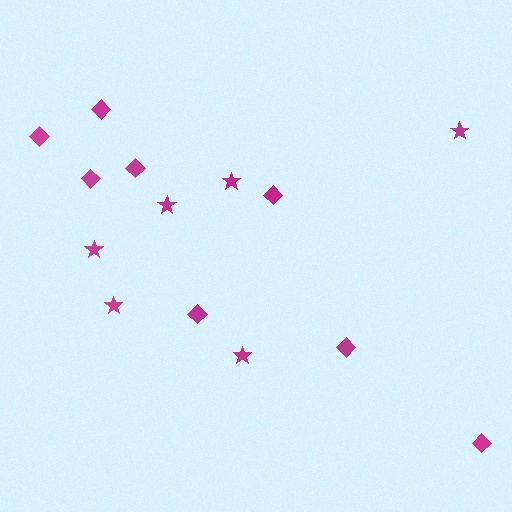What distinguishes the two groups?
There are 2 groups: one group of stars (6) and one group of diamonds (8).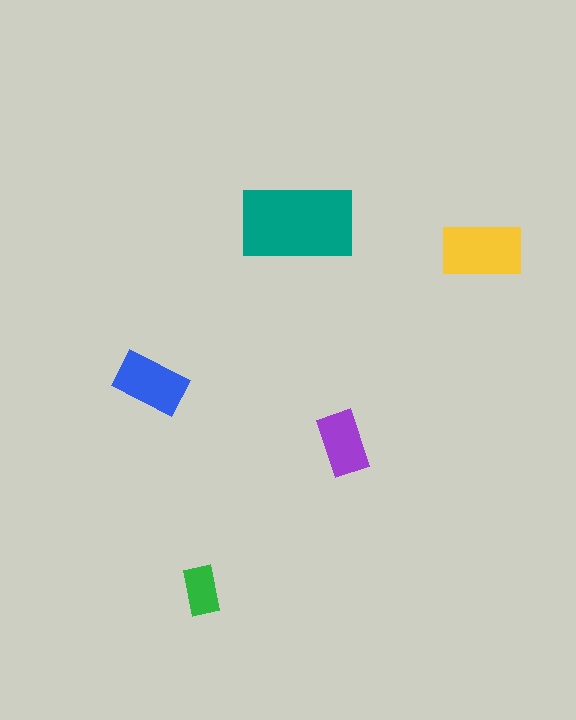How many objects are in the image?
There are 5 objects in the image.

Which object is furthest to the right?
The yellow rectangle is rightmost.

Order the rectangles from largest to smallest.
the teal one, the yellow one, the blue one, the purple one, the green one.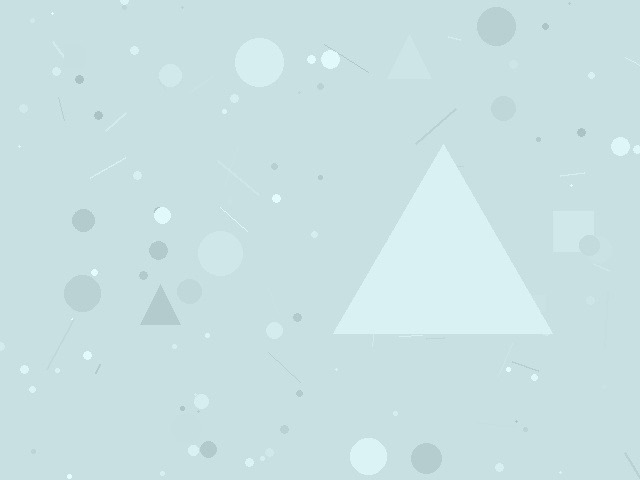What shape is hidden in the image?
A triangle is hidden in the image.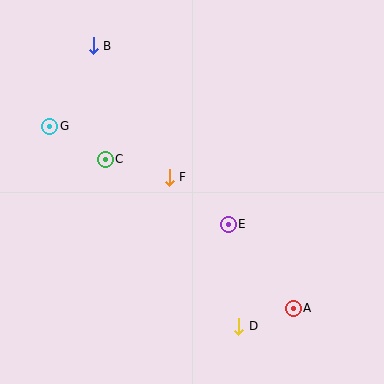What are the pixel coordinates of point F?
Point F is at (169, 178).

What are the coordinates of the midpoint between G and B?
The midpoint between G and B is at (71, 86).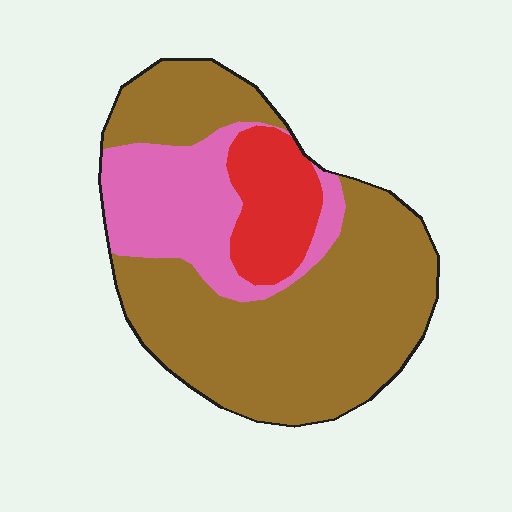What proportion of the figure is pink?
Pink covers 23% of the figure.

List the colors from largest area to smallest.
From largest to smallest: brown, pink, red.